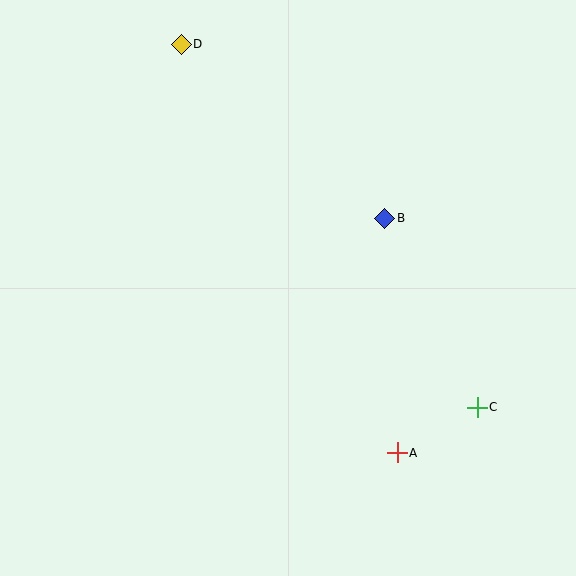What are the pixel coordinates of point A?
Point A is at (397, 453).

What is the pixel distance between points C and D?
The distance between C and D is 468 pixels.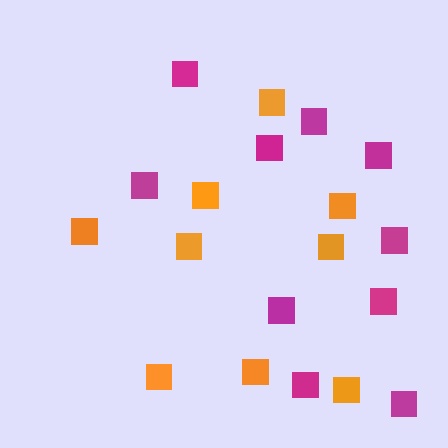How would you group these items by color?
There are 2 groups: one group of magenta squares (10) and one group of orange squares (9).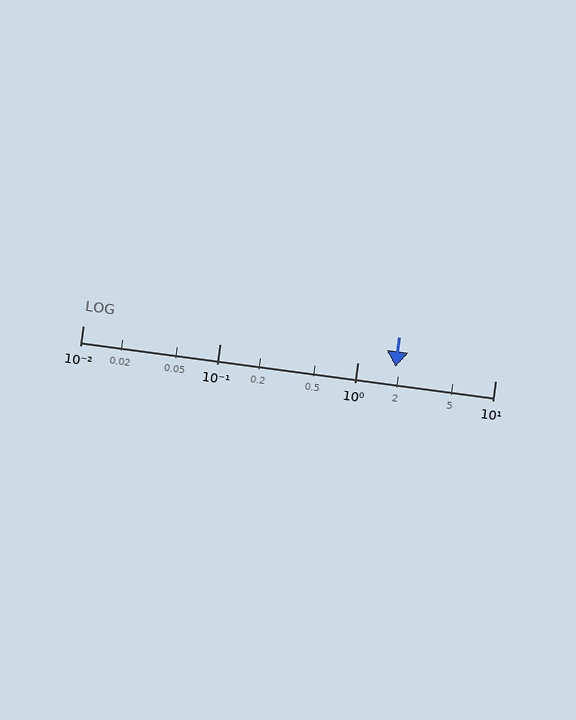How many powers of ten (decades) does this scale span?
The scale spans 3 decades, from 0.01 to 10.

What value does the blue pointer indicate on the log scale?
The pointer indicates approximately 1.9.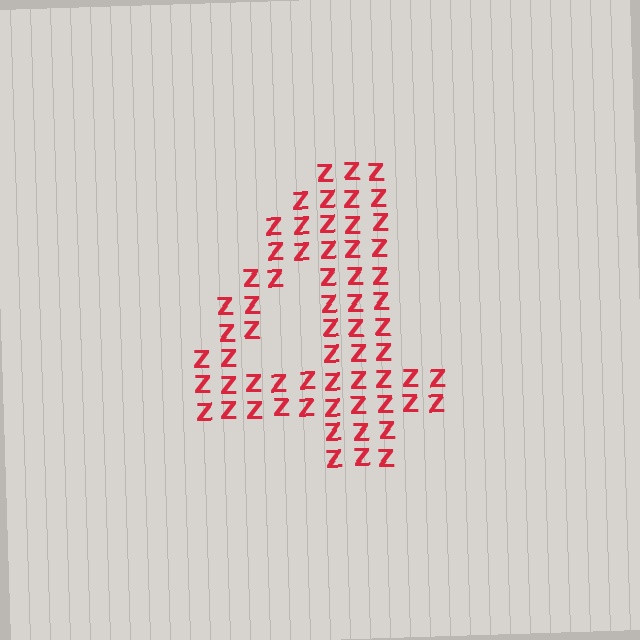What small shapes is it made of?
It is made of small letter Z's.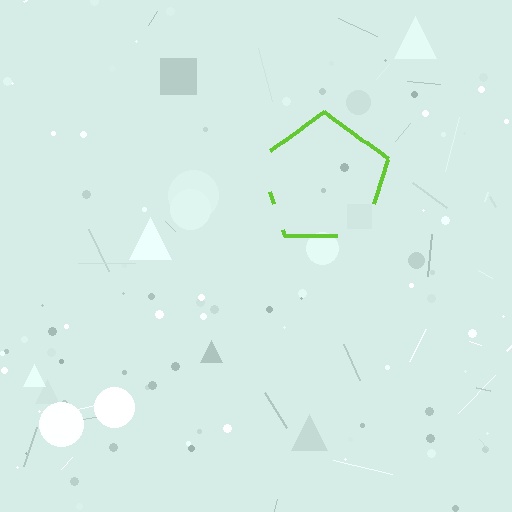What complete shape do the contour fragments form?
The contour fragments form a pentagon.